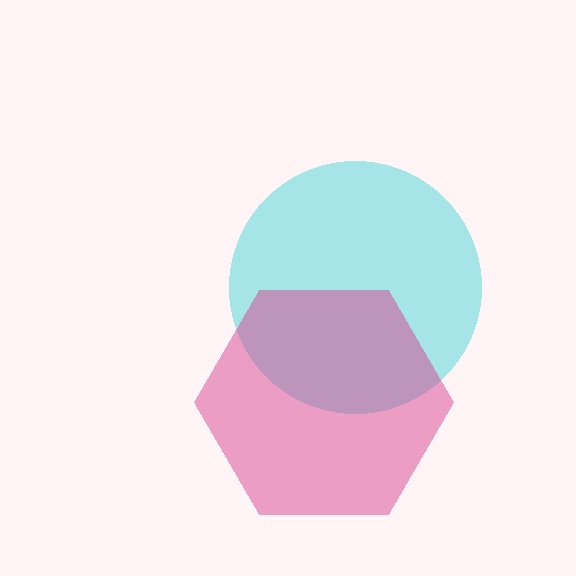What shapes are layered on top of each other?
The layered shapes are: a cyan circle, a magenta hexagon.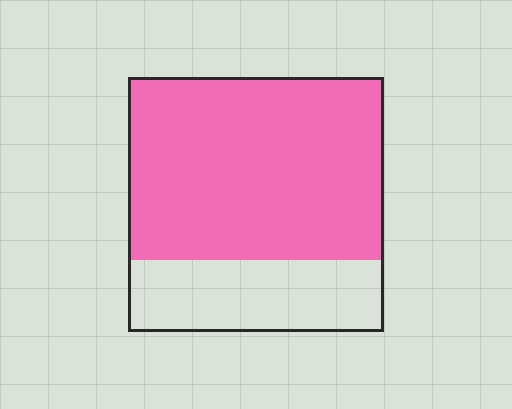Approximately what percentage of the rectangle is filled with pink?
Approximately 70%.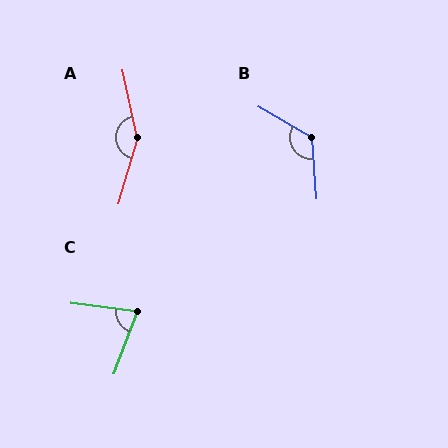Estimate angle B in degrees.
Approximately 125 degrees.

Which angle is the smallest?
C, at approximately 76 degrees.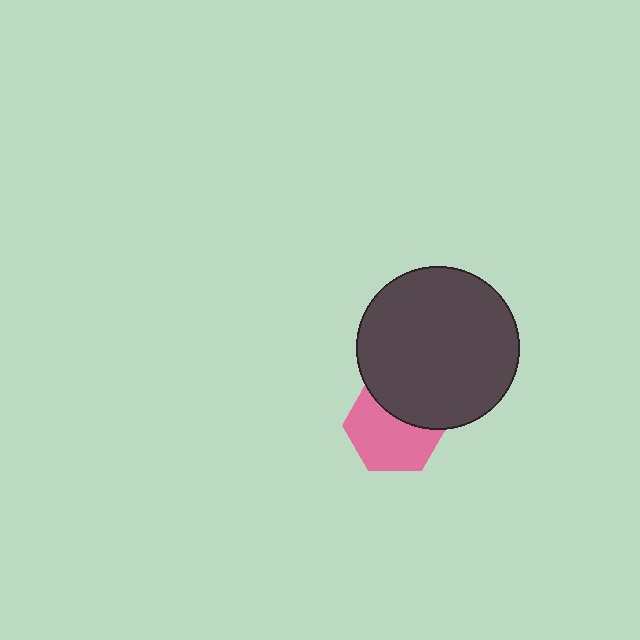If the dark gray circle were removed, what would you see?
You would see the complete pink hexagon.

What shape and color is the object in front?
The object in front is a dark gray circle.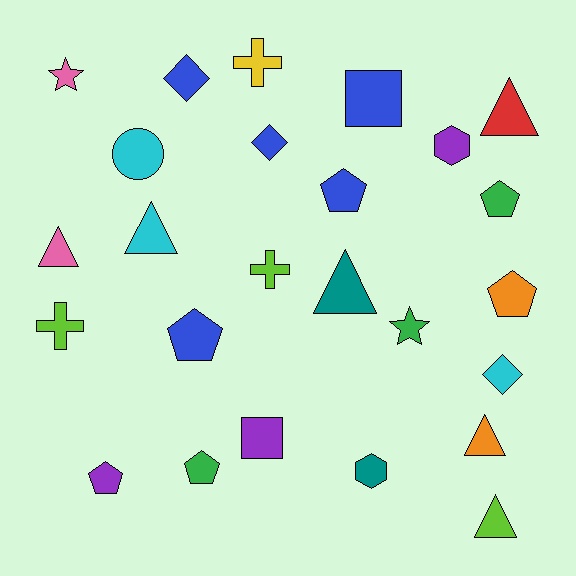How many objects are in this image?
There are 25 objects.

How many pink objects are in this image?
There are 2 pink objects.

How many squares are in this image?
There are 2 squares.